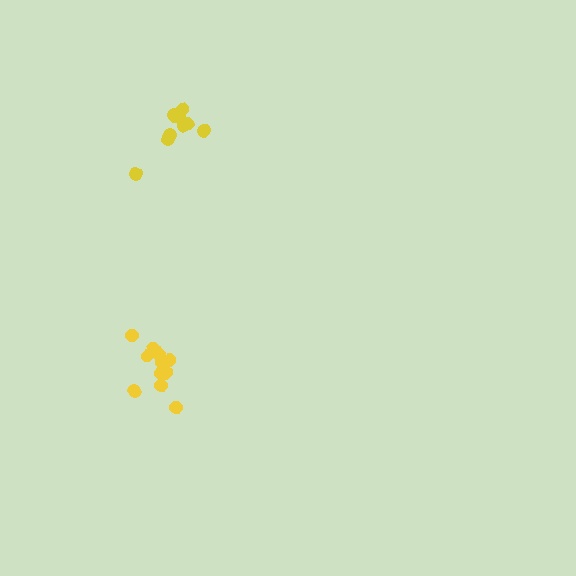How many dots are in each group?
Group 1: 11 dots, Group 2: 10 dots (21 total).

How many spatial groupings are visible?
There are 2 spatial groupings.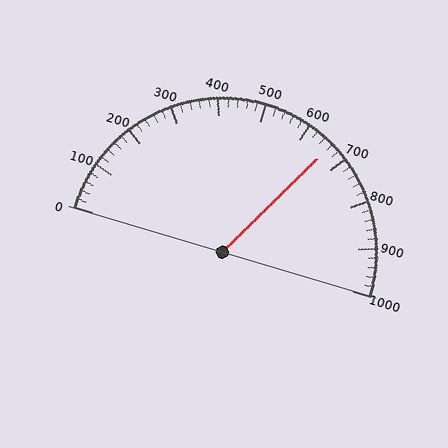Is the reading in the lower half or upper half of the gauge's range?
The reading is in the upper half of the range (0 to 1000).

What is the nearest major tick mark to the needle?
The nearest major tick mark is 700.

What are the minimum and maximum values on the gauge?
The gauge ranges from 0 to 1000.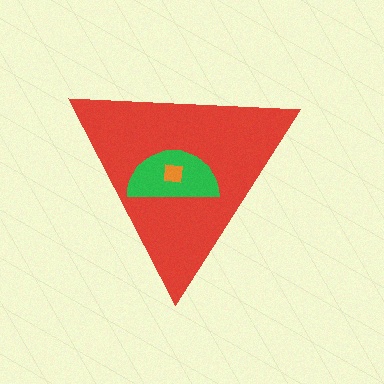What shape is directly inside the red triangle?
The green semicircle.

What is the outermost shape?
The red triangle.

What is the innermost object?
The orange square.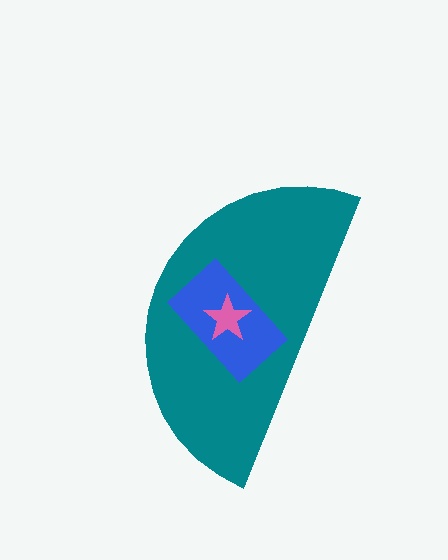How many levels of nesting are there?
3.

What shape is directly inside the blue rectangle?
The pink star.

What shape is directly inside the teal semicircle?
The blue rectangle.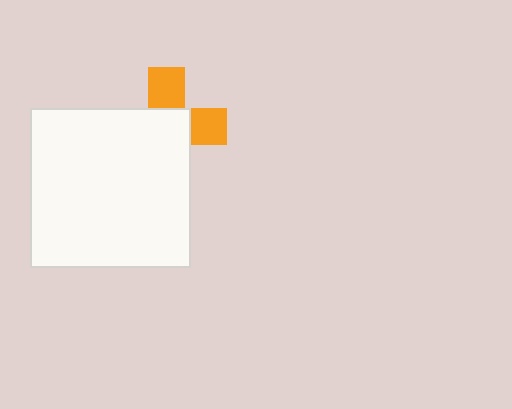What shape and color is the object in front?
The object in front is a white square.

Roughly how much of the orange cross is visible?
A small part of it is visible (roughly 38%).